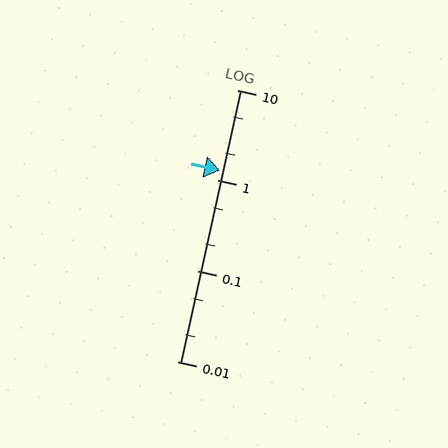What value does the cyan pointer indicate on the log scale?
The pointer indicates approximately 1.3.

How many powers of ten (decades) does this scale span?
The scale spans 3 decades, from 0.01 to 10.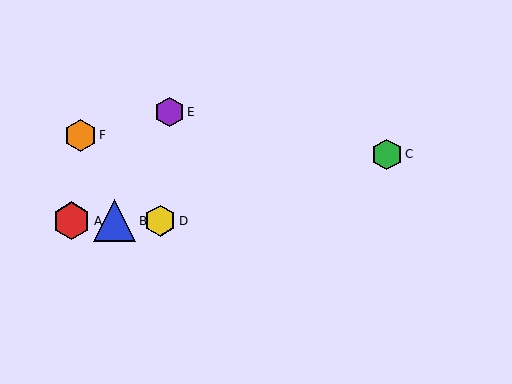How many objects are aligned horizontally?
3 objects (A, B, D) are aligned horizontally.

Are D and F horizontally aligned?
No, D is at y≈221 and F is at y≈135.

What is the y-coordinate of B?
Object B is at y≈221.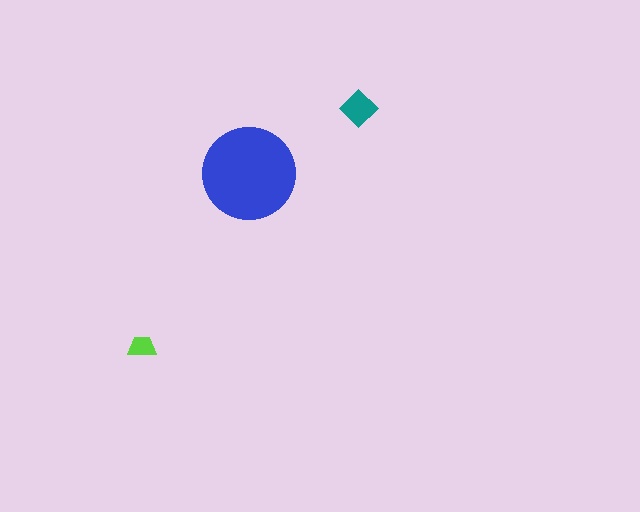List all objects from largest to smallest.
The blue circle, the teal diamond, the lime trapezoid.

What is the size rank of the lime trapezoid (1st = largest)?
3rd.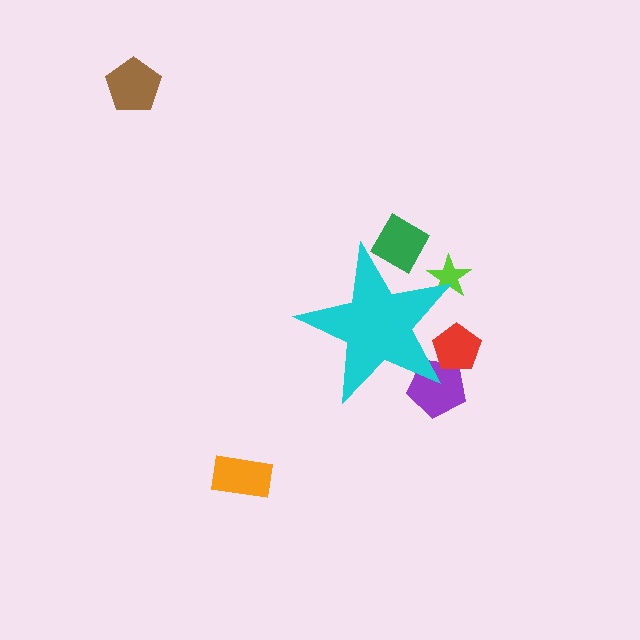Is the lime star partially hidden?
Yes, the lime star is partially hidden behind the cyan star.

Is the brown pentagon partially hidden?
No, the brown pentagon is fully visible.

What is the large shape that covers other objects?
A cyan star.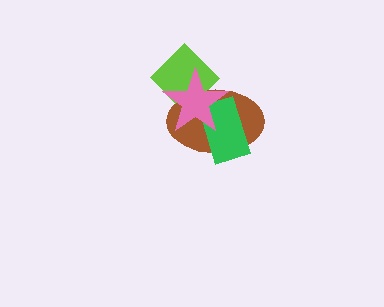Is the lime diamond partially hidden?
Yes, it is partially covered by another shape.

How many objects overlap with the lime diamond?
2 objects overlap with the lime diamond.